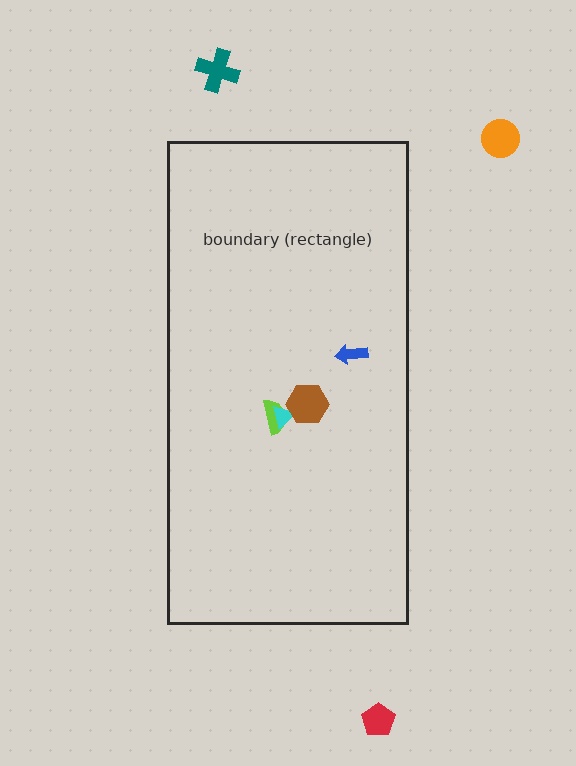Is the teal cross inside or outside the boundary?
Outside.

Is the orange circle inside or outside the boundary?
Outside.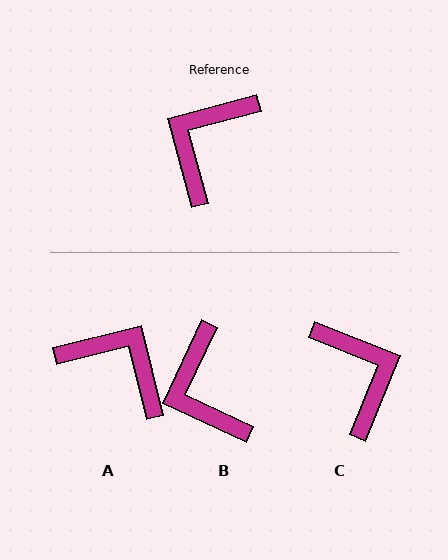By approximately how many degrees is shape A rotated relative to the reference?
Approximately 91 degrees clockwise.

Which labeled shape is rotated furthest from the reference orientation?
C, about 127 degrees away.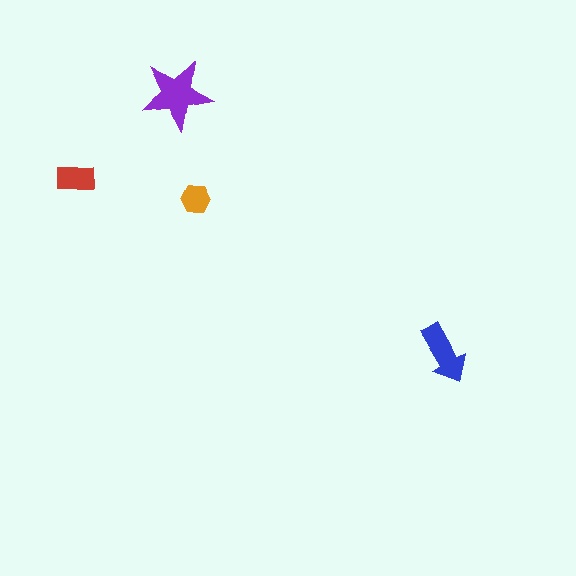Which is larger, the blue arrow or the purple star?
The purple star.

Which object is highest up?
The purple star is topmost.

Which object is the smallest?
The orange hexagon.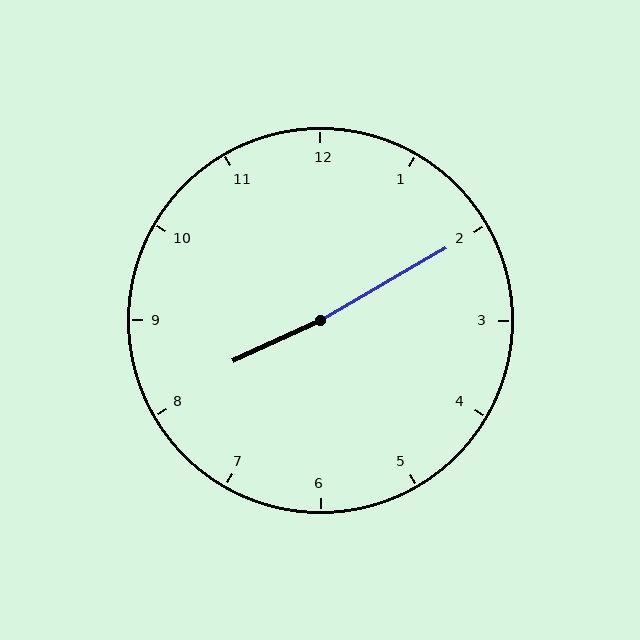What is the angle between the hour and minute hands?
Approximately 175 degrees.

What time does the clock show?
8:10.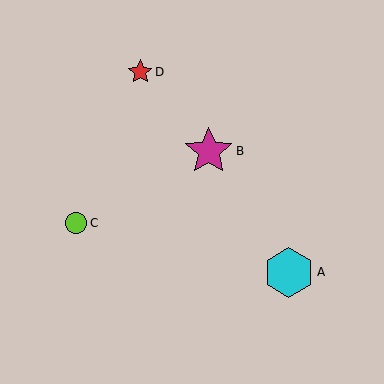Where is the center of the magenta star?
The center of the magenta star is at (209, 151).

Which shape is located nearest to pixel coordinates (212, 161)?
The magenta star (labeled B) at (209, 151) is nearest to that location.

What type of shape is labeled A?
Shape A is a cyan hexagon.